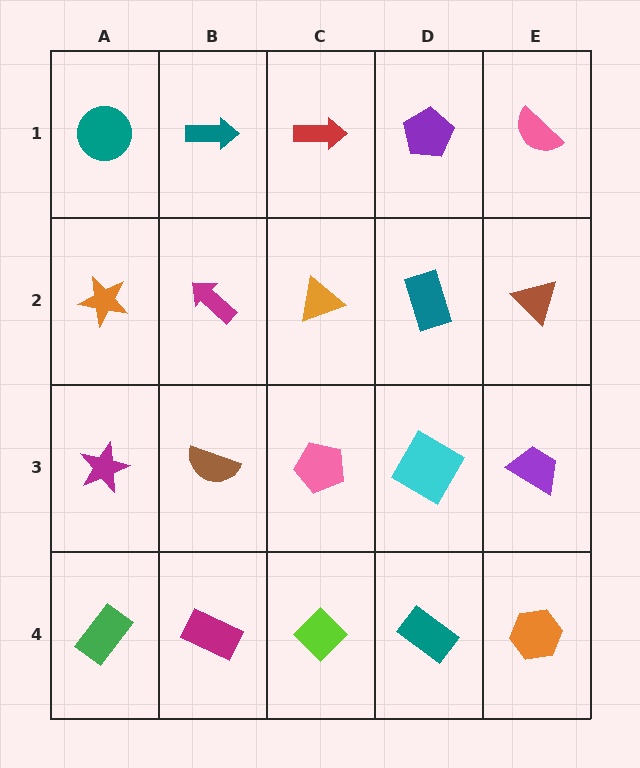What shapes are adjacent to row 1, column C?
An orange triangle (row 2, column C), a teal arrow (row 1, column B), a purple pentagon (row 1, column D).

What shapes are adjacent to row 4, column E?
A purple trapezoid (row 3, column E), a teal rectangle (row 4, column D).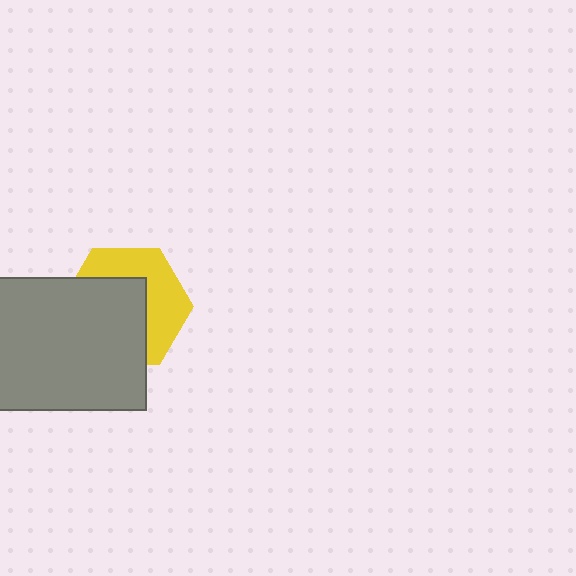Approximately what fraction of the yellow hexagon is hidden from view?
Roughly 55% of the yellow hexagon is hidden behind the gray rectangle.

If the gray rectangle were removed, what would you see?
You would see the complete yellow hexagon.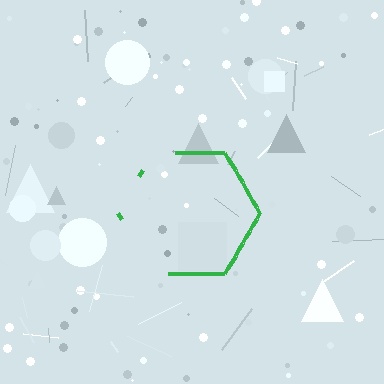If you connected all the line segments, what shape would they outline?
They would outline a hexagon.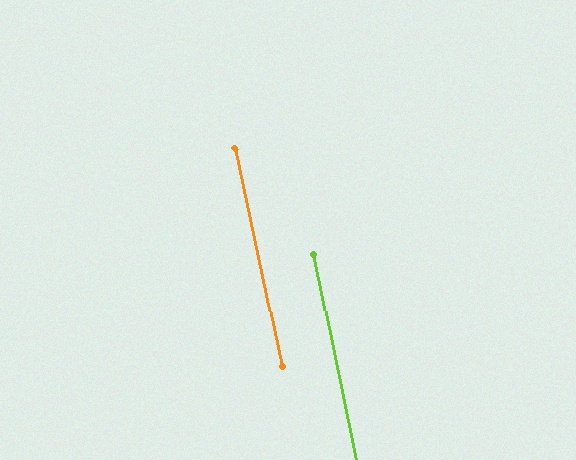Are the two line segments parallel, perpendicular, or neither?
Parallel — their directions differ by only 0.2°.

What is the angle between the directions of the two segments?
Approximately 0 degrees.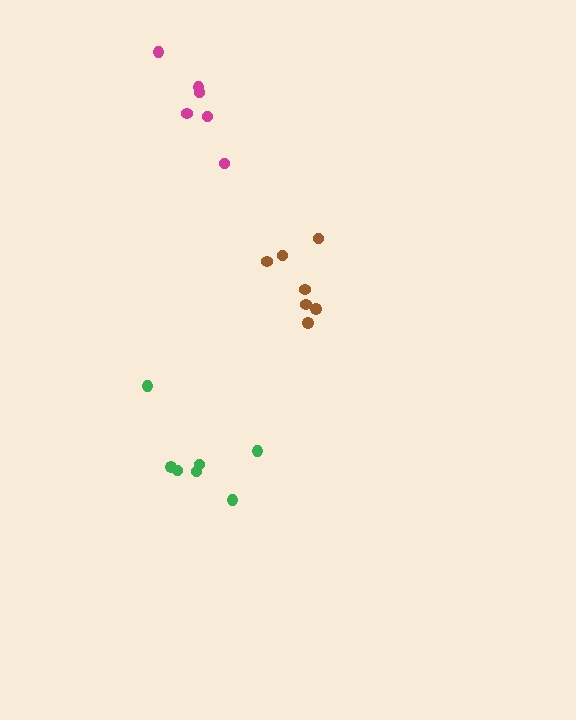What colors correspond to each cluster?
The clusters are colored: green, brown, magenta.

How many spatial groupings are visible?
There are 3 spatial groupings.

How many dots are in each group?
Group 1: 7 dots, Group 2: 7 dots, Group 3: 6 dots (20 total).